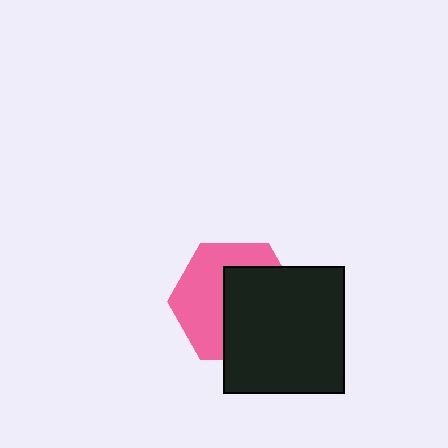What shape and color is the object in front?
The object in front is a black rectangle.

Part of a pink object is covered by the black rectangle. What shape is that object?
It is a hexagon.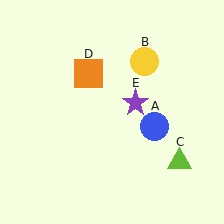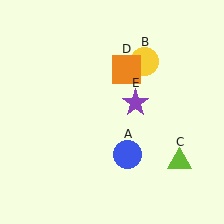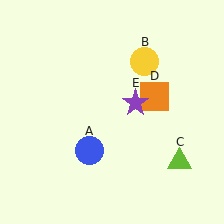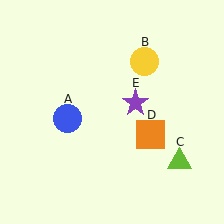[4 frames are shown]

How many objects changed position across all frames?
2 objects changed position: blue circle (object A), orange square (object D).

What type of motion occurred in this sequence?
The blue circle (object A), orange square (object D) rotated clockwise around the center of the scene.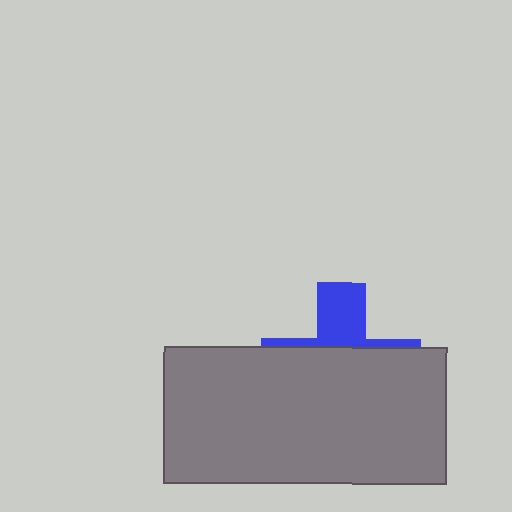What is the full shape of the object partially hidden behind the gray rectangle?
The partially hidden object is a blue cross.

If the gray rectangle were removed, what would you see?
You would see the complete blue cross.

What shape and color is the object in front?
The object in front is a gray rectangle.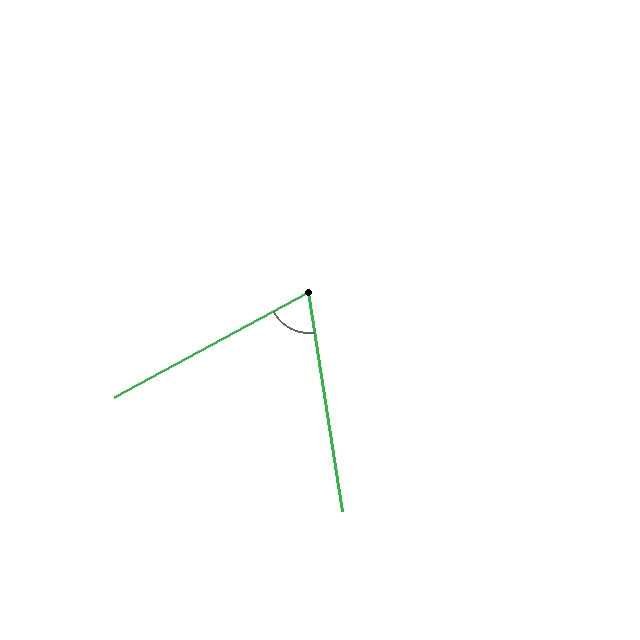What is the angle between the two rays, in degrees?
Approximately 70 degrees.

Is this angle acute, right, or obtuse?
It is acute.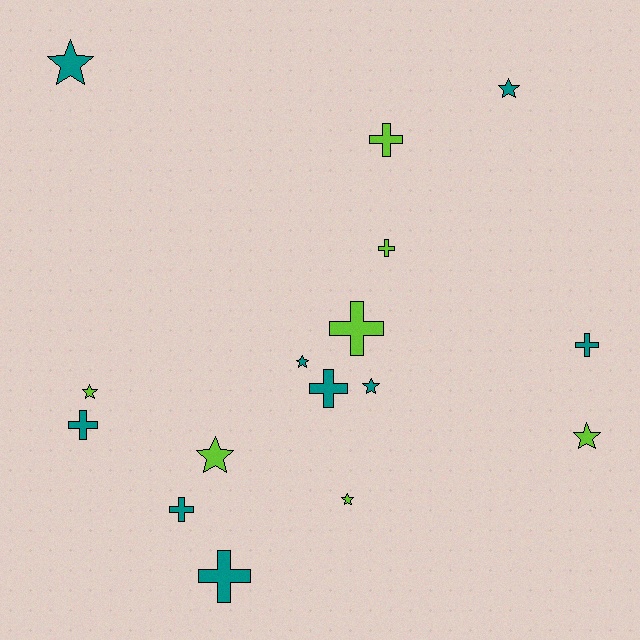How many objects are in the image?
There are 16 objects.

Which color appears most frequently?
Teal, with 9 objects.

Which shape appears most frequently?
Cross, with 8 objects.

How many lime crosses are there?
There are 3 lime crosses.